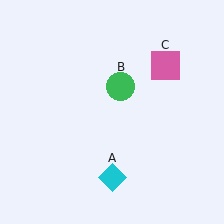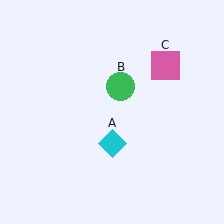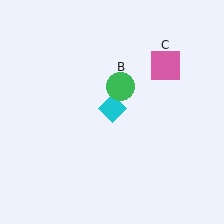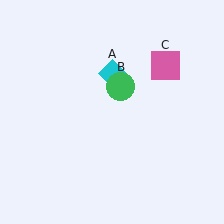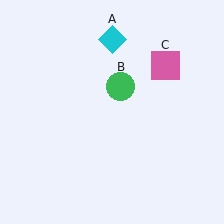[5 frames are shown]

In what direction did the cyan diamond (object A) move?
The cyan diamond (object A) moved up.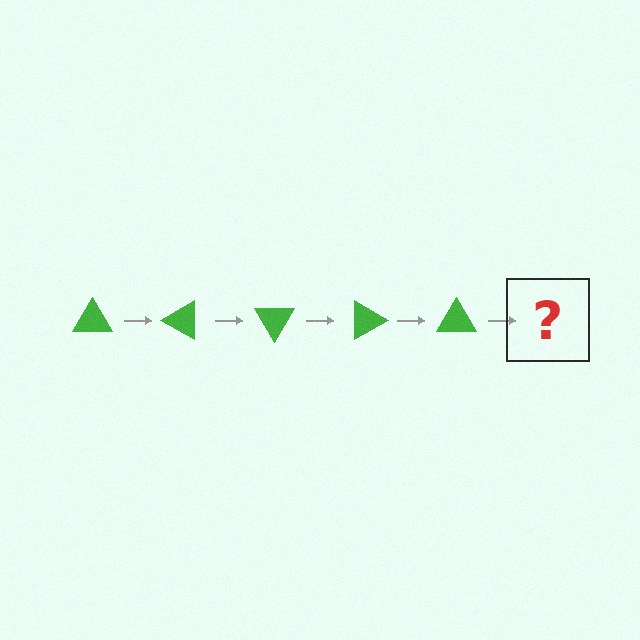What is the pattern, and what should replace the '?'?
The pattern is that the triangle rotates 30 degrees each step. The '?' should be a green triangle rotated 150 degrees.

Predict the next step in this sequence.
The next step is a green triangle rotated 150 degrees.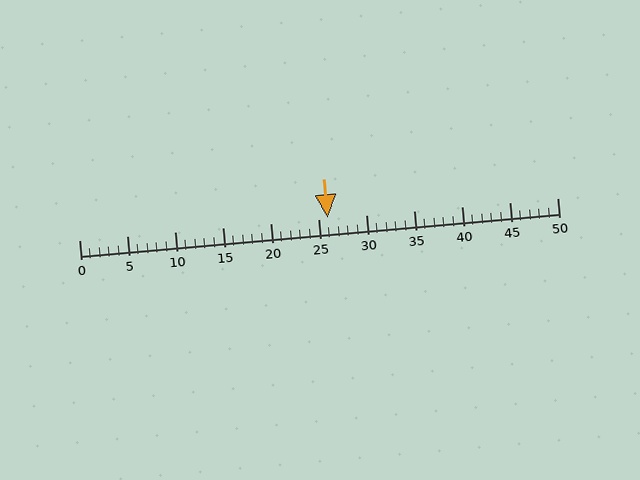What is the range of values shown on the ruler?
The ruler shows values from 0 to 50.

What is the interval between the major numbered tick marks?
The major tick marks are spaced 5 units apart.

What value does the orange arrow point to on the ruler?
The orange arrow points to approximately 26.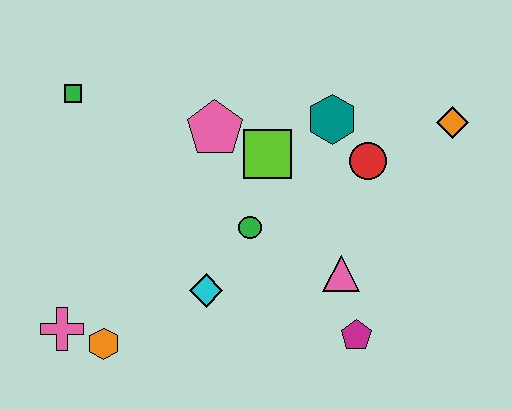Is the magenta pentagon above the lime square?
No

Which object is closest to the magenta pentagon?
The pink triangle is closest to the magenta pentagon.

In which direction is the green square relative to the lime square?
The green square is to the left of the lime square.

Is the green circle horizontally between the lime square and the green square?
Yes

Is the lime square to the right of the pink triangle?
No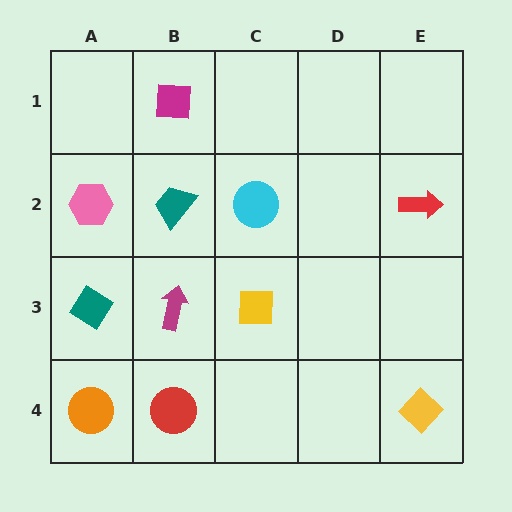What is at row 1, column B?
A magenta square.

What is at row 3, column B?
A magenta arrow.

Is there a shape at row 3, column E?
No, that cell is empty.